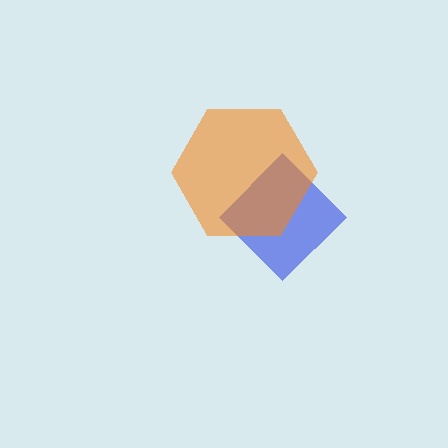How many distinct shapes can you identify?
There are 2 distinct shapes: a blue diamond, an orange hexagon.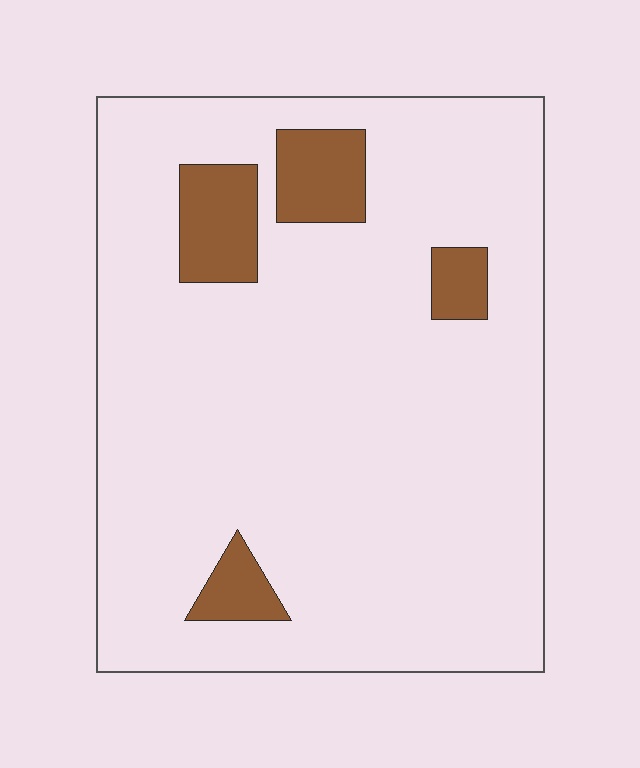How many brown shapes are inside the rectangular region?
4.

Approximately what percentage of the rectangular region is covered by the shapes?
Approximately 10%.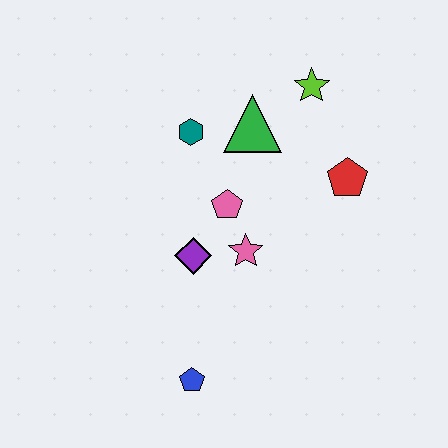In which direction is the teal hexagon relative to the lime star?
The teal hexagon is to the left of the lime star.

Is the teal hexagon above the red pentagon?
Yes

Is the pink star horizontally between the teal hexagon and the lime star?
Yes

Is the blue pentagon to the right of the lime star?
No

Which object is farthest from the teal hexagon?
The blue pentagon is farthest from the teal hexagon.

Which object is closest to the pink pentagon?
The pink star is closest to the pink pentagon.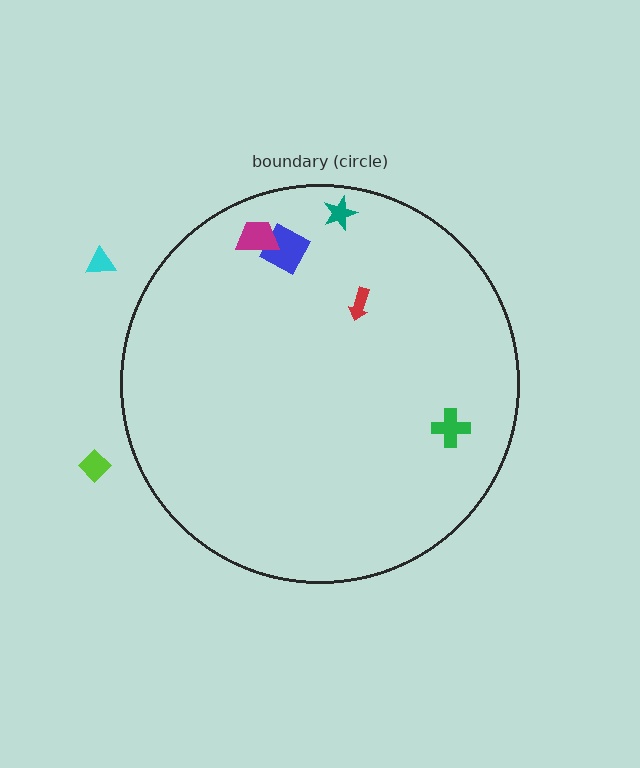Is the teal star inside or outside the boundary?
Inside.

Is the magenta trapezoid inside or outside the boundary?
Inside.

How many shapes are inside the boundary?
5 inside, 2 outside.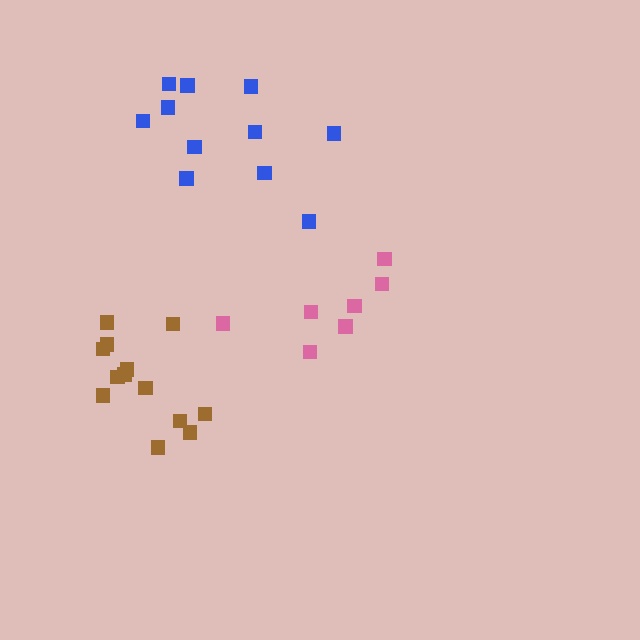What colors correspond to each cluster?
The clusters are colored: pink, brown, blue.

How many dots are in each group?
Group 1: 7 dots, Group 2: 13 dots, Group 3: 11 dots (31 total).